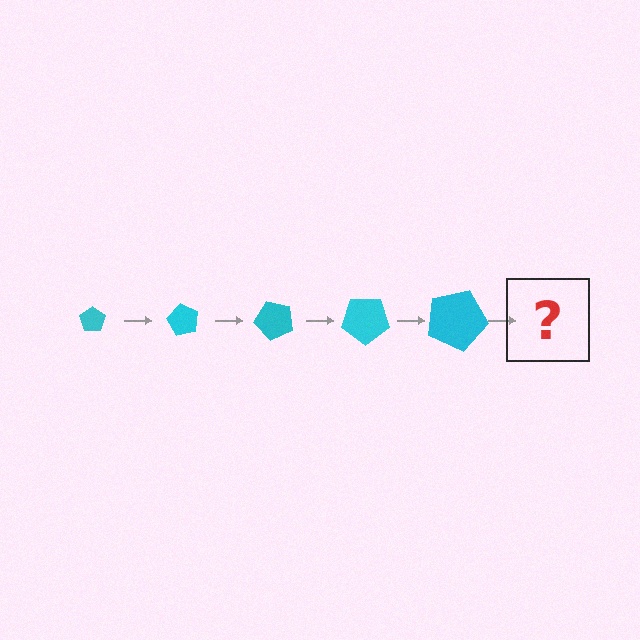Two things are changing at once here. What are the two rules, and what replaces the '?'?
The two rules are that the pentagon grows larger each step and it rotates 60 degrees each step. The '?' should be a pentagon, larger than the previous one and rotated 300 degrees from the start.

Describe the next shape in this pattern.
It should be a pentagon, larger than the previous one and rotated 300 degrees from the start.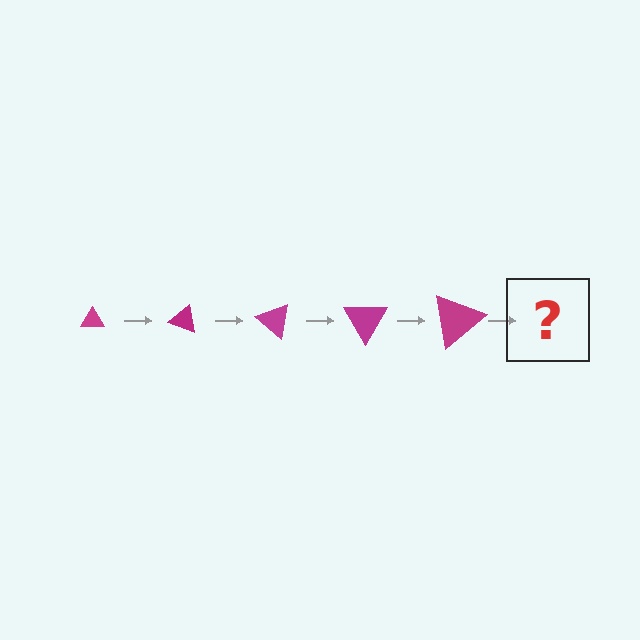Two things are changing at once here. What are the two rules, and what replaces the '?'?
The two rules are that the triangle grows larger each step and it rotates 20 degrees each step. The '?' should be a triangle, larger than the previous one and rotated 100 degrees from the start.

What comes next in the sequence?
The next element should be a triangle, larger than the previous one and rotated 100 degrees from the start.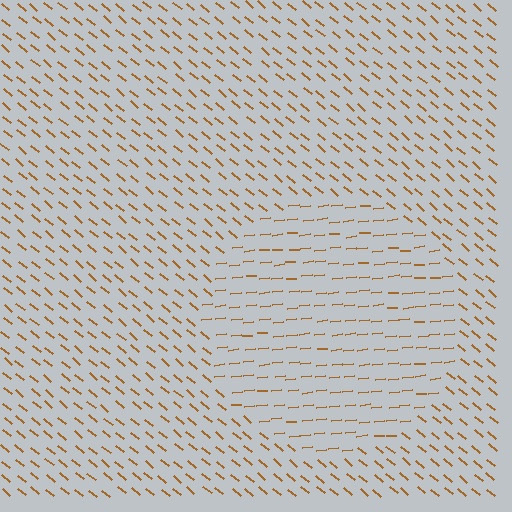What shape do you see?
I see a circle.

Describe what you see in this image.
The image is filled with small brown line segments. A circle region in the image has lines oriented differently from the surrounding lines, creating a visible texture boundary.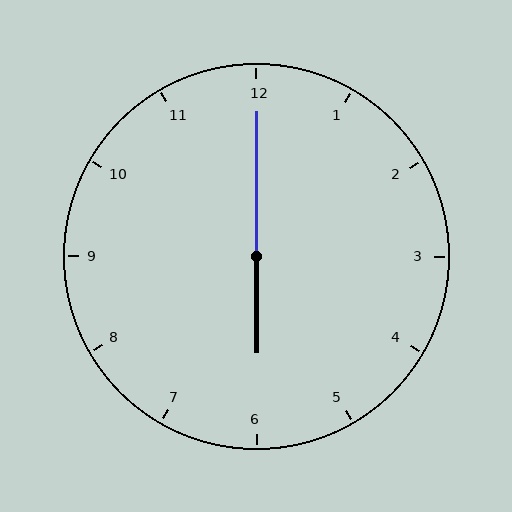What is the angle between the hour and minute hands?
Approximately 180 degrees.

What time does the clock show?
6:00.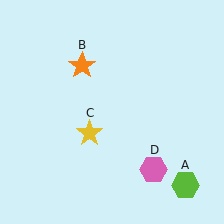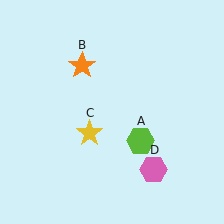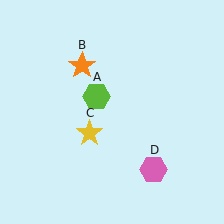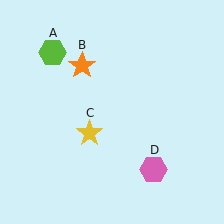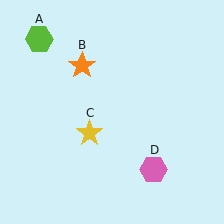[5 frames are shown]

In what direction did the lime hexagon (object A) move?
The lime hexagon (object A) moved up and to the left.